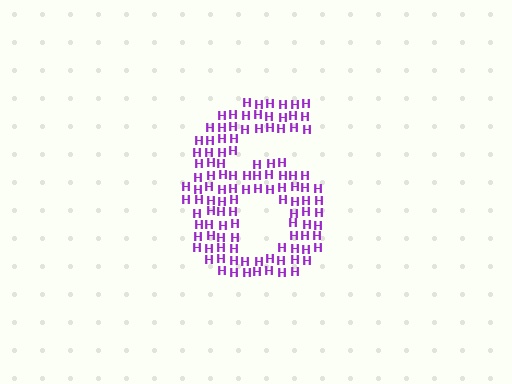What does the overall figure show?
The overall figure shows the digit 6.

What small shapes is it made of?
It is made of small letter H's.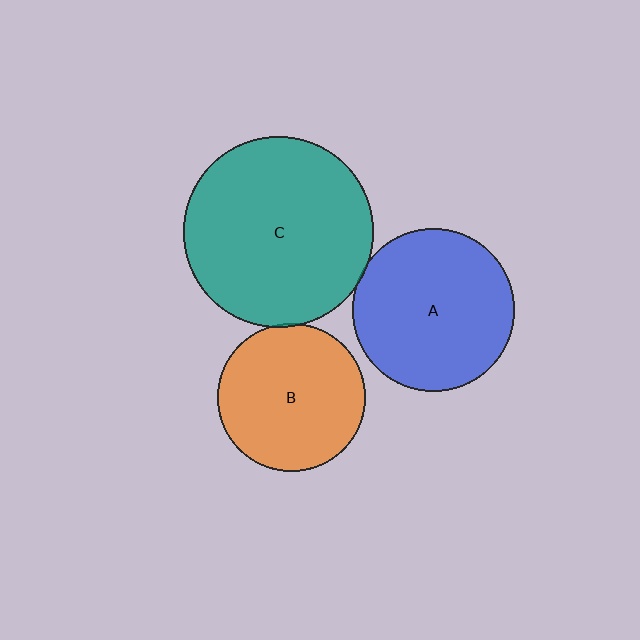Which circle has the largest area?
Circle C (teal).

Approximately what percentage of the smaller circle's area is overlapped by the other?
Approximately 5%.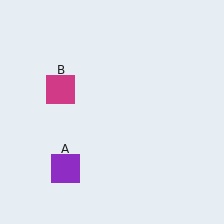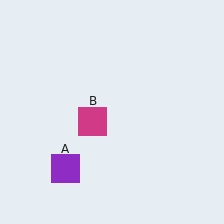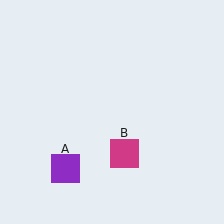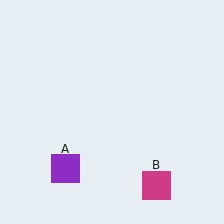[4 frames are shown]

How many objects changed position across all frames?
1 object changed position: magenta square (object B).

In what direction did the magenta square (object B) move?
The magenta square (object B) moved down and to the right.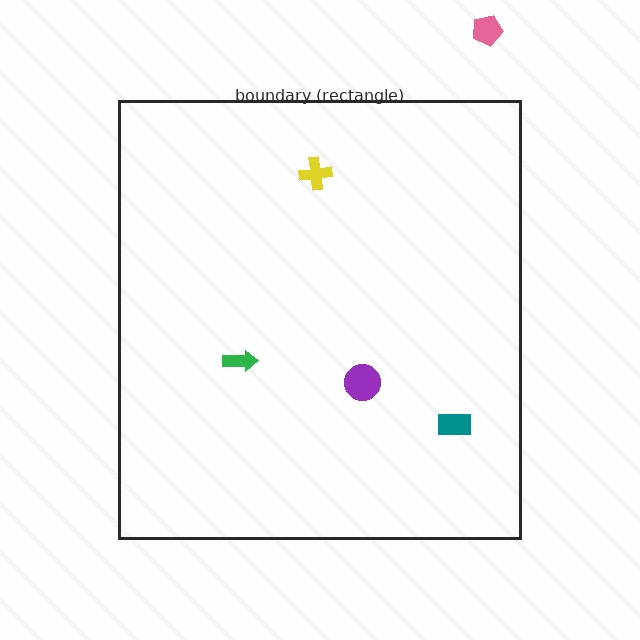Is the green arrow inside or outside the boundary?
Inside.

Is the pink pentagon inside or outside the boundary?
Outside.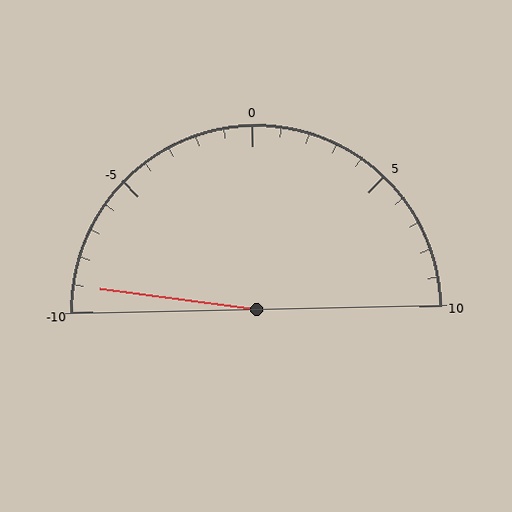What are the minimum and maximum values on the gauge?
The gauge ranges from -10 to 10.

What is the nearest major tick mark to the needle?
The nearest major tick mark is -10.